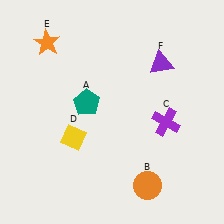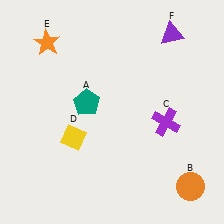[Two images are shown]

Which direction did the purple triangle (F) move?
The purple triangle (F) moved up.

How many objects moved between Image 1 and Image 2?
2 objects moved between the two images.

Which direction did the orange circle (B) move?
The orange circle (B) moved right.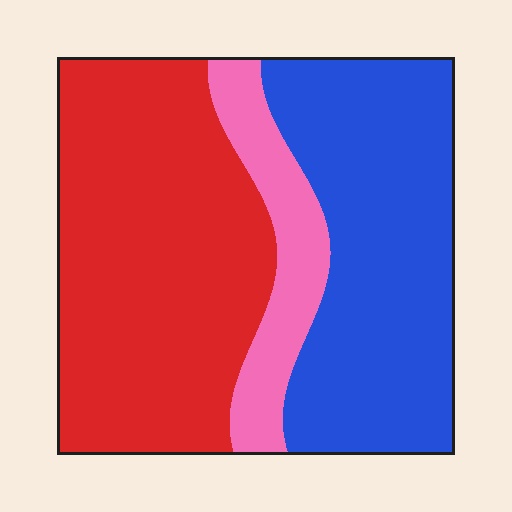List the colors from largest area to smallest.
From largest to smallest: red, blue, pink.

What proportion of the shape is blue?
Blue covers roughly 40% of the shape.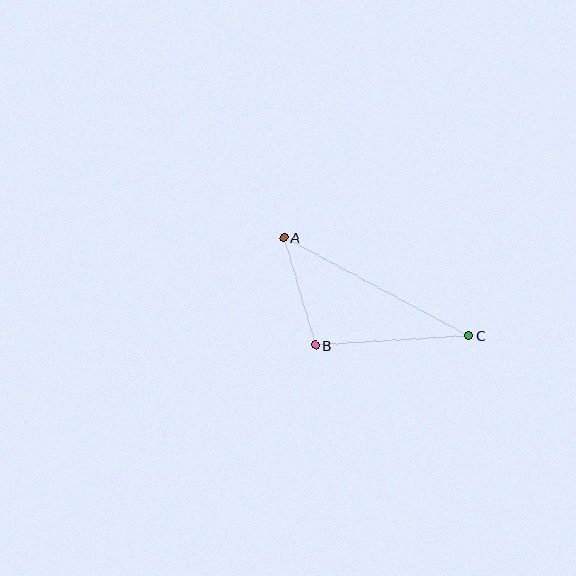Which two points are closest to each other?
Points A and B are closest to each other.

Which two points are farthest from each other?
Points A and C are farthest from each other.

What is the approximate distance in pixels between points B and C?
The distance between B and C is approximately 153 pixels.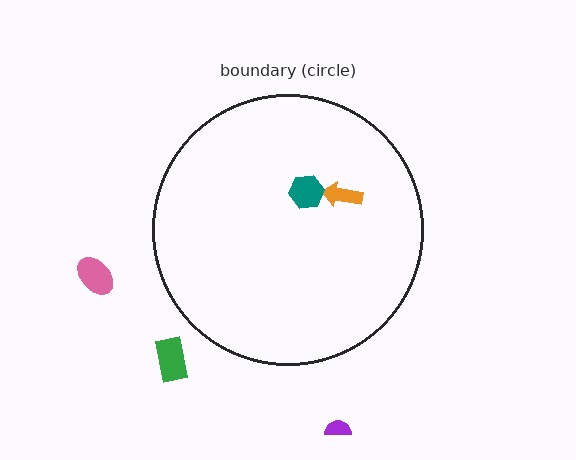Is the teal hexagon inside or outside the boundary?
Inside.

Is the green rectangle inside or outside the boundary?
Outside.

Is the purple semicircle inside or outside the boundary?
Outside.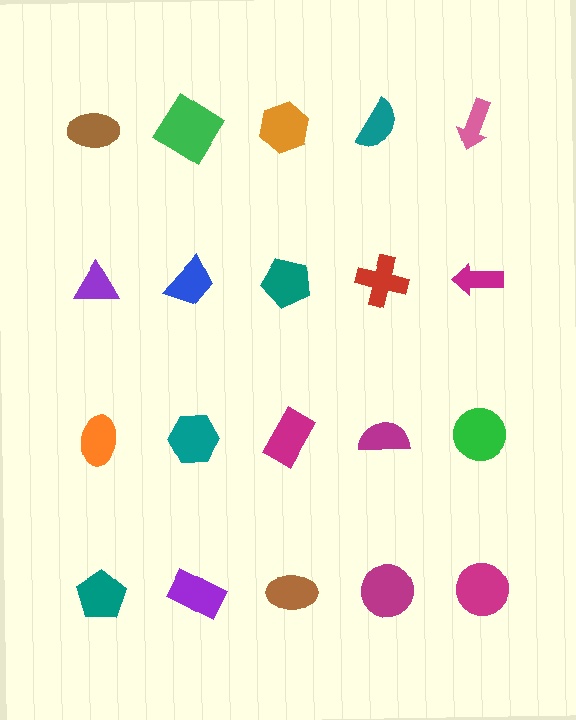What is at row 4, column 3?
A brown ellipse.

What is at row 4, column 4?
A magenta circle.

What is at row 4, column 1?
A teal pentagon.